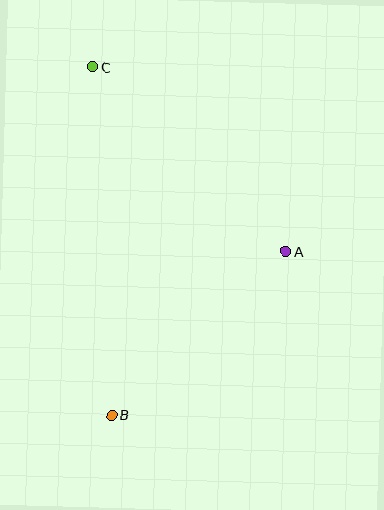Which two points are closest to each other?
Points A and B are closest to each other.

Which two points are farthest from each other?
Points B and C are farthest from each other.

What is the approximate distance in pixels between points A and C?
The distance between A and C is approximately 267 pixels.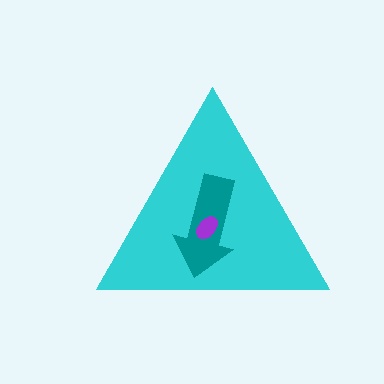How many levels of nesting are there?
3.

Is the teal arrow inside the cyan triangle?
Yes.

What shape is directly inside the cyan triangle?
The teal arrow.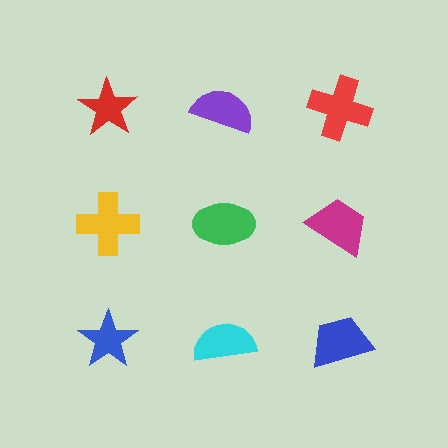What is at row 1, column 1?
A red star.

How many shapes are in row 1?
3 shapes.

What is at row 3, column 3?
A blue trapezoid.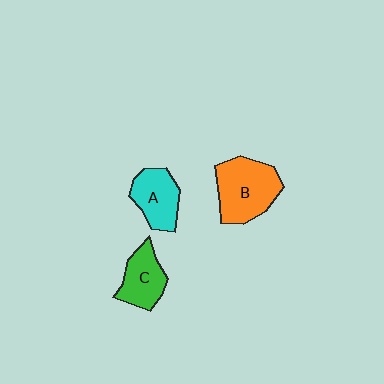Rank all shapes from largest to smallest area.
From largest to smallest: B (orange), A (cyan), C (green).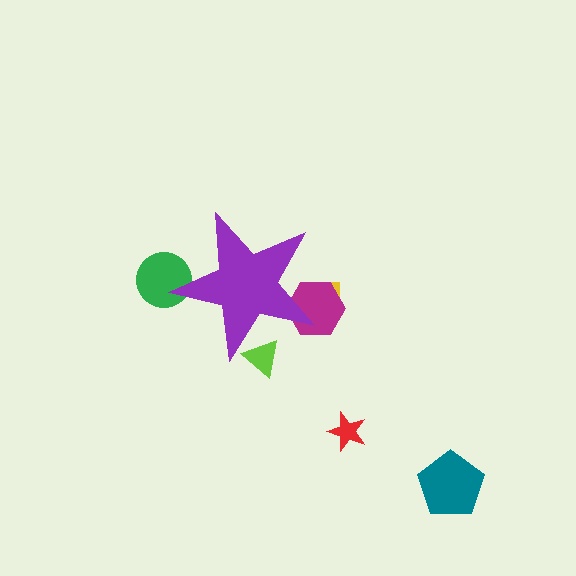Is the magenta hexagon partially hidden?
Yes, the magenta hexagon is partially hidden behind the purple star.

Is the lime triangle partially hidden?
Yes, the lime triangle is partially hidden behind the purple star.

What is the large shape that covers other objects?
A purple star.